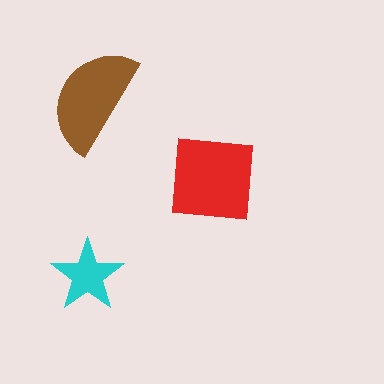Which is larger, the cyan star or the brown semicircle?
The brown semicircle.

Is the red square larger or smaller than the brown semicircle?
Larger.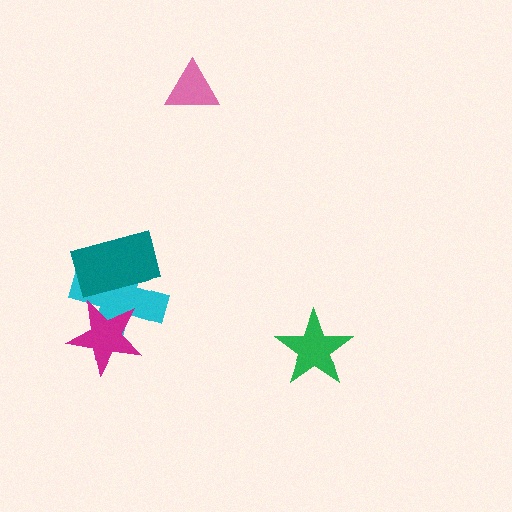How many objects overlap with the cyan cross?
2 objects overlap with the cyan cross.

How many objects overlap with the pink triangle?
0 objects overlap with the pink triangle.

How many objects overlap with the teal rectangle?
1 object overlaps with the teal rectangle.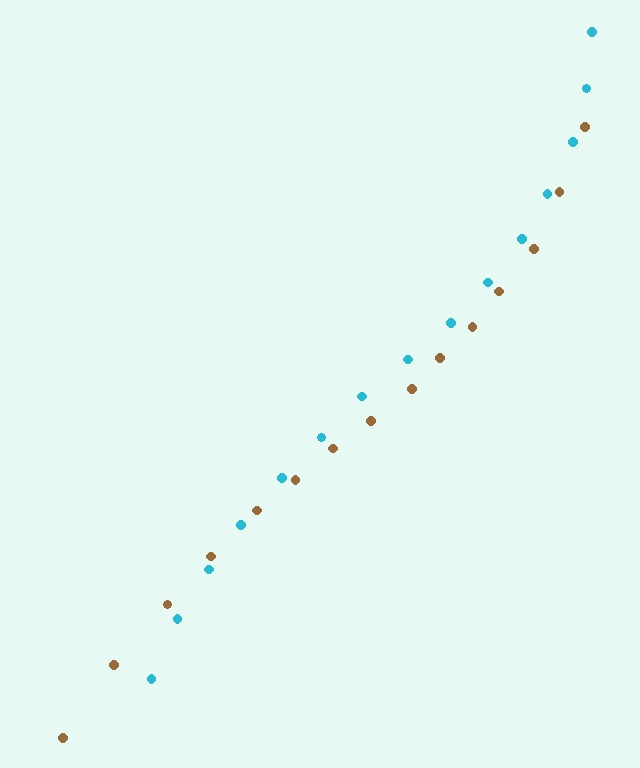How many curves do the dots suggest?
There are 2 distinct paths.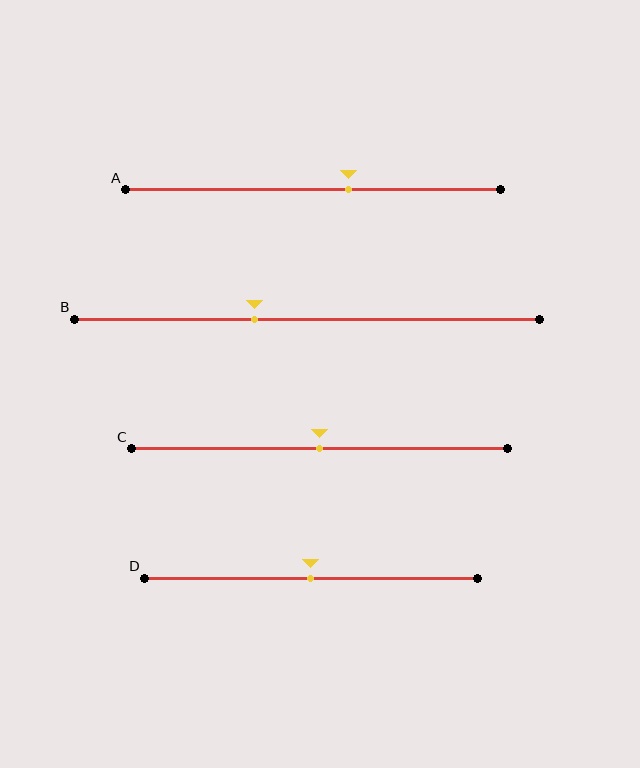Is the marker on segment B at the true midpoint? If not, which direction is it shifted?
No, the marker on segment B is shifted to the left by about 11% of the segment length.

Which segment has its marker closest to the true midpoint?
Segment C has its marker closest to the true midpoint.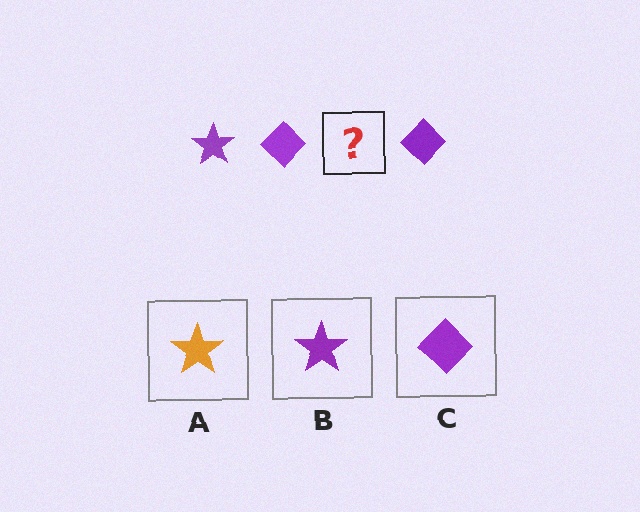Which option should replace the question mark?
Option B.